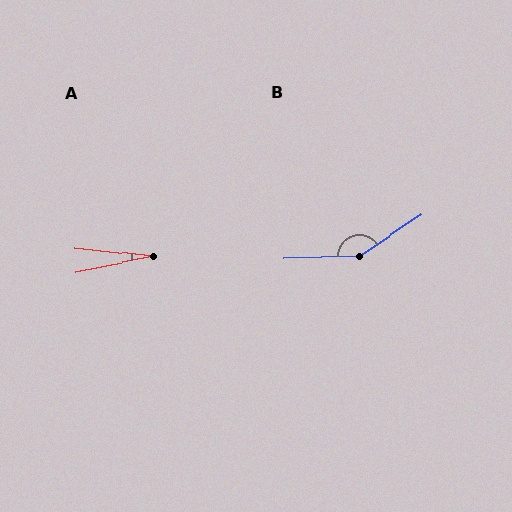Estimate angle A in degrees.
Approximately 17 degrees.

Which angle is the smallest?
A, at approximately 17 degrees.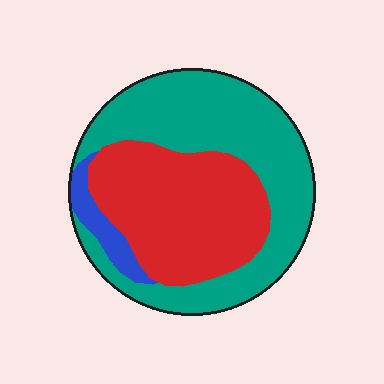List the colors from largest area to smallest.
From largest to smallest: teal, red, blue.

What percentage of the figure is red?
Red covers about 40% of the figure.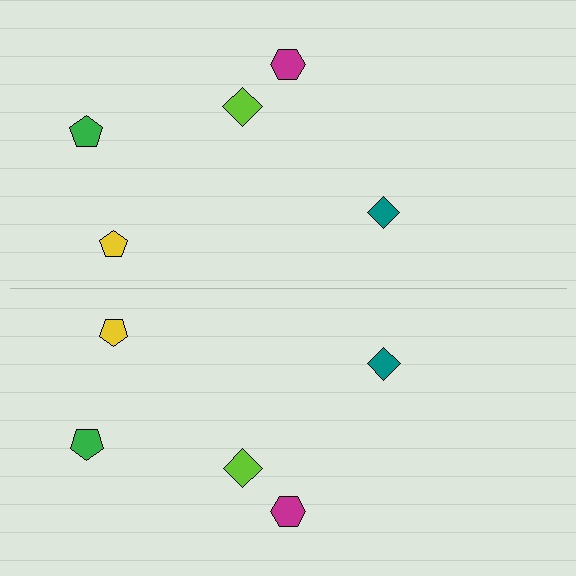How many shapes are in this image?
There are 10 shapes in this image.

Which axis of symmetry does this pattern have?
The pattern has a horizontal axis of symmetry running through the center of the image.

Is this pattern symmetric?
Yes, this pattern has bilateral (reflection) symmetry.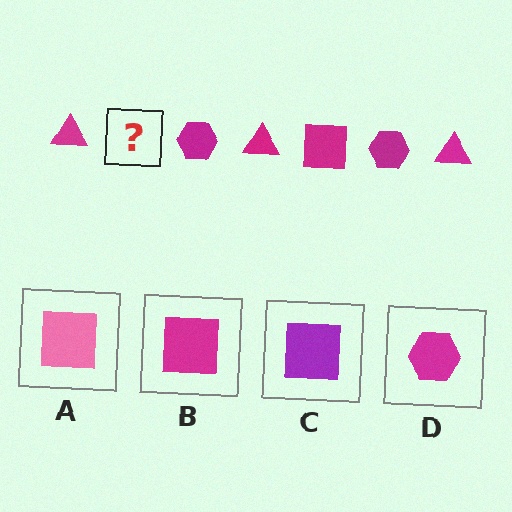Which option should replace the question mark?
Option B.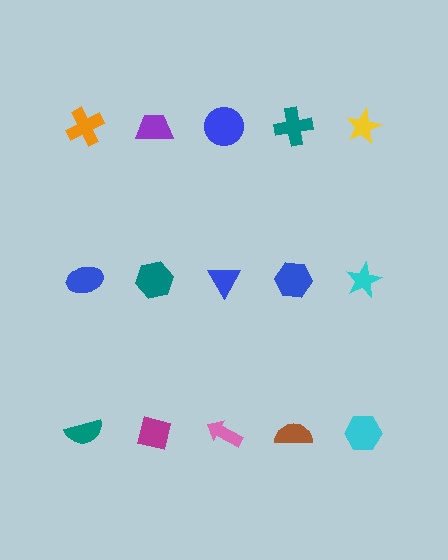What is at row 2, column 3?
A blue triangle.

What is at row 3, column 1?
A teal semicircle.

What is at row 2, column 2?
A teal hexagon.